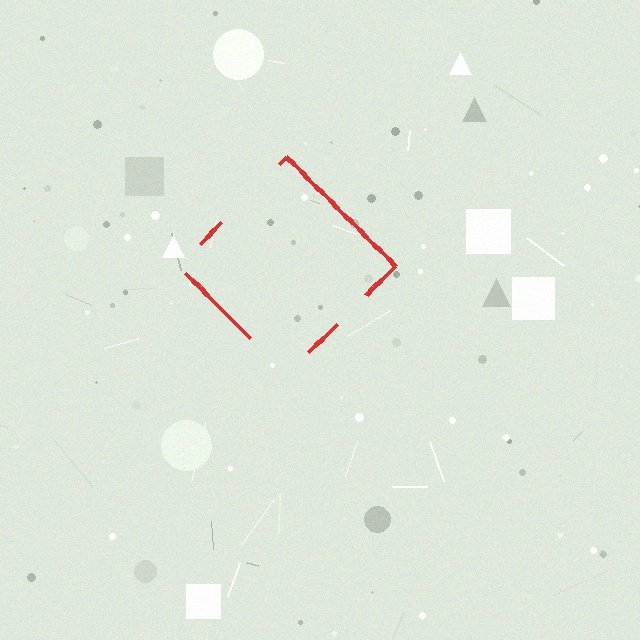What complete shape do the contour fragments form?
The contour fragments form a diamond.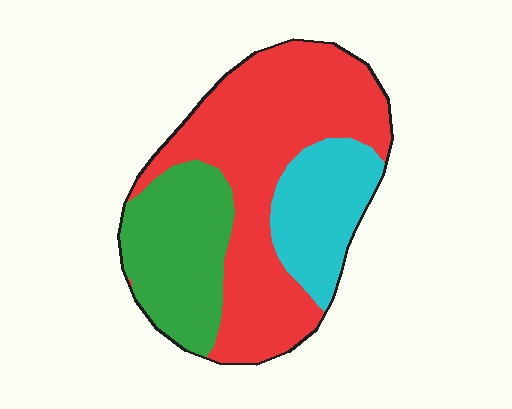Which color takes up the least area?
Cyan, at roughly 20%.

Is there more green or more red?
Red.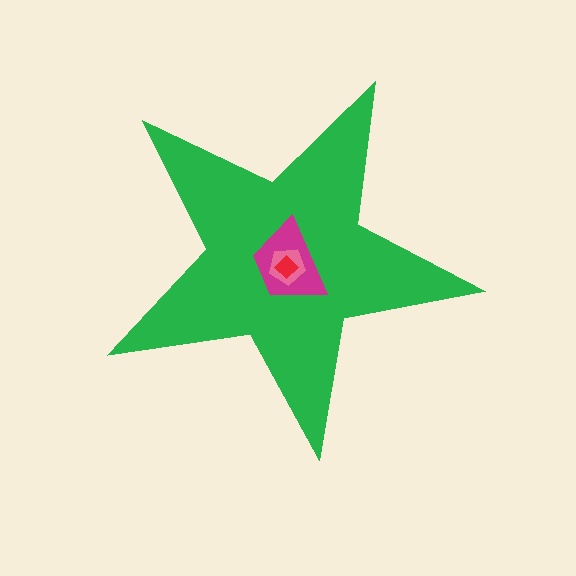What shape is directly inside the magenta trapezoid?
The pink pentagon.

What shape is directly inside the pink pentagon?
The red diamond.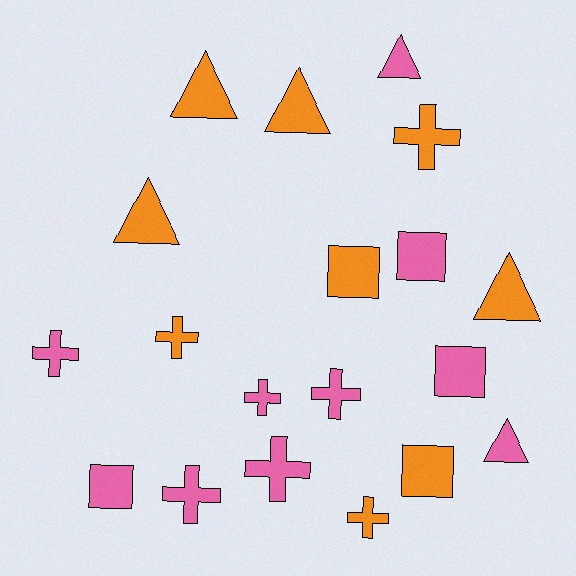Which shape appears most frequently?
Cross, with 8 objects.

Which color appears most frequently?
Pink, with 10 objects.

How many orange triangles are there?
There are 4 orange triangles.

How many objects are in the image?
There are 19 objects.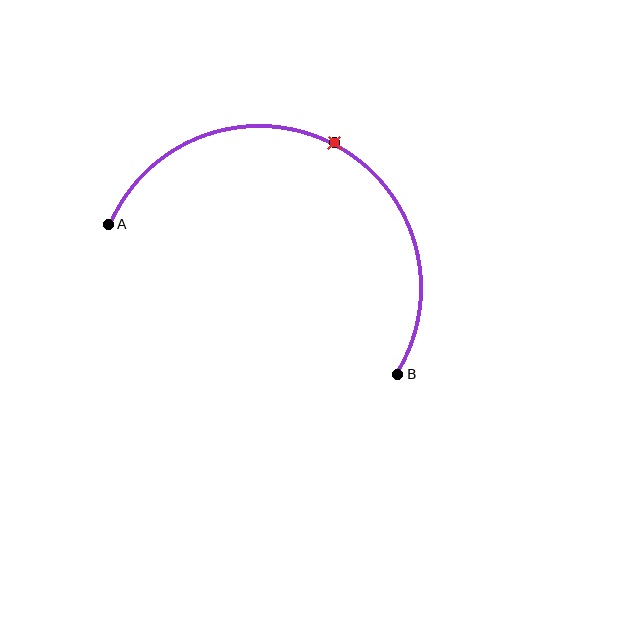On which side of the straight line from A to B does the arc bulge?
The arc bulges above the straight line connecting A and B.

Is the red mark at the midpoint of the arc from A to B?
Yes. The red mark lies on the arc at equal arc-length from both A and B — it is the arc midpoint.